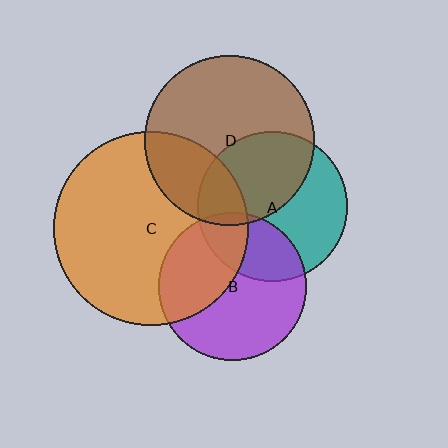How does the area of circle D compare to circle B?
Approximately 1.3 times.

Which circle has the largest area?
Circle C (orange).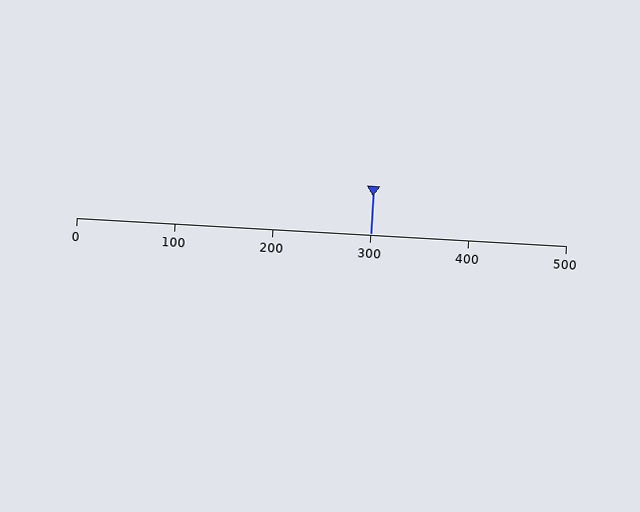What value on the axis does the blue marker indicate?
The marker indicates approximately 300.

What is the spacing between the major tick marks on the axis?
The major ticks are spaced 100 apart.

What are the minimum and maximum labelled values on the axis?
The axis runs from 0 to 500.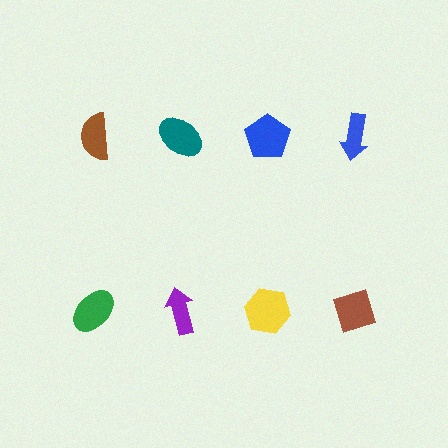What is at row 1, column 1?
A brown semicircle.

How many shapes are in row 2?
4 shapes.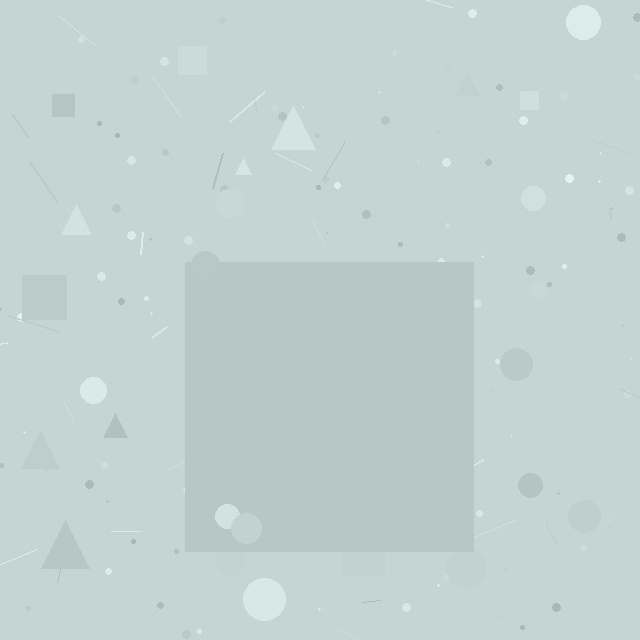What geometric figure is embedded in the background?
A square is embedded in the background.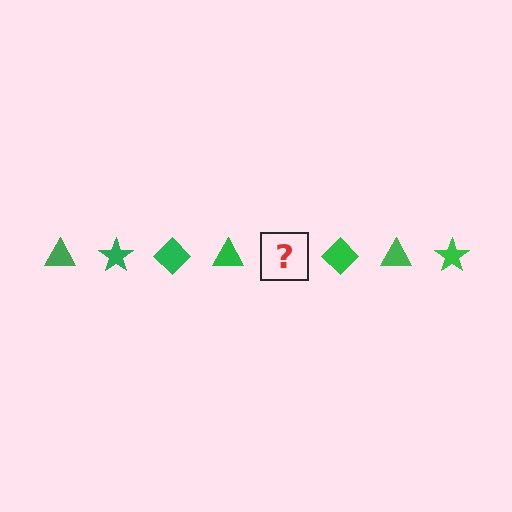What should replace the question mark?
The question mark should be replaced with a green star.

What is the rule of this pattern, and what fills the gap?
The rule is that the pattern cycles through triangle, star, diamond shapes in green. The gap should be filled with a green star.